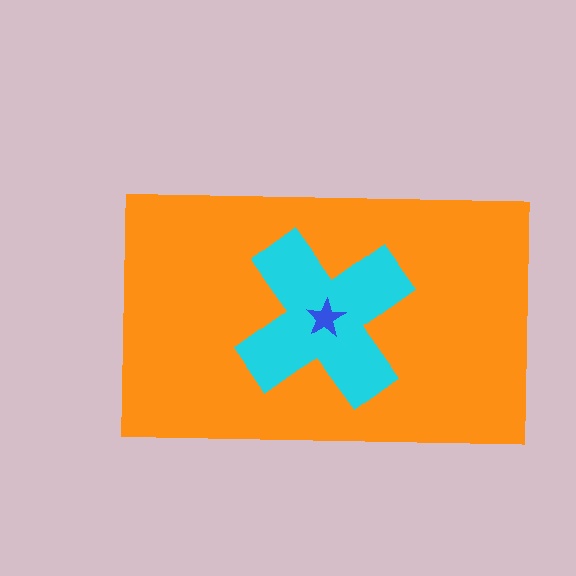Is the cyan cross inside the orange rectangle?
Yes.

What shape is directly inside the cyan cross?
The blue star.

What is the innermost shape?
The blue star.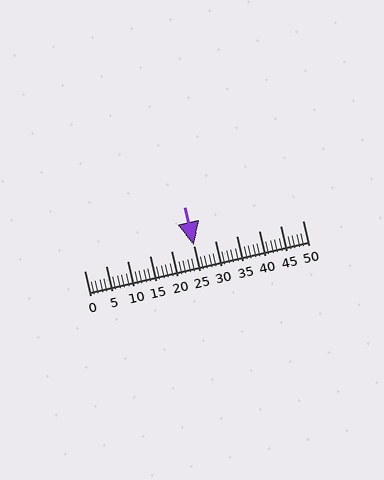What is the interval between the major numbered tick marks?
The major tick marks are spaced 5 units apart.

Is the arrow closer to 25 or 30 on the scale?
The arrow is closer to 25.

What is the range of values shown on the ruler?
The ruler shows values from 0 to 50.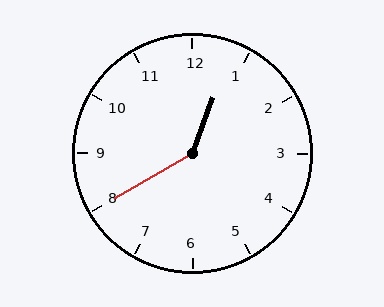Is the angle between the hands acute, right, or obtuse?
It is obtuse.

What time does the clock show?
12:40.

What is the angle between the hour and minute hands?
Approximately 140 degrees.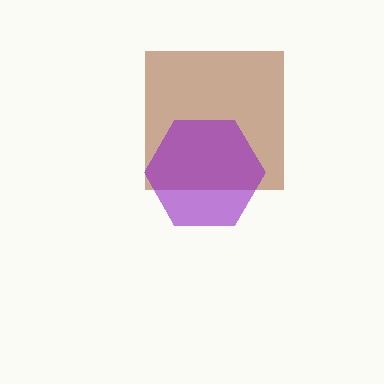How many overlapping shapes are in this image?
There are 2 overlapping shapes in the image.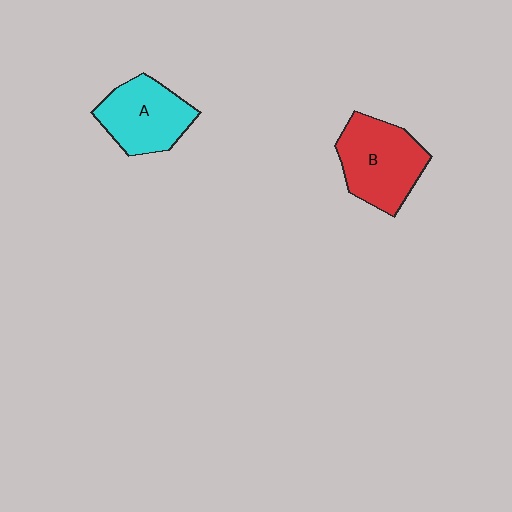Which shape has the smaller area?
Shape A (cyan).